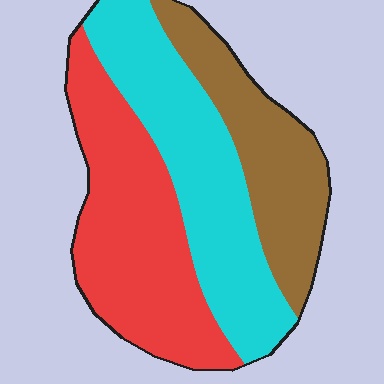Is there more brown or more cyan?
Cyan.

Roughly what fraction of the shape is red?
Red takes up about three eighths (3/8) of the shape.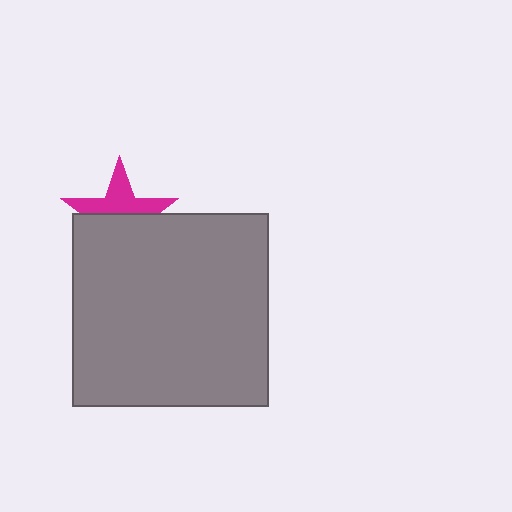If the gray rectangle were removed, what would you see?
You would see the complete magenta star.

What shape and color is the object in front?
The object in front is a gray rectangle.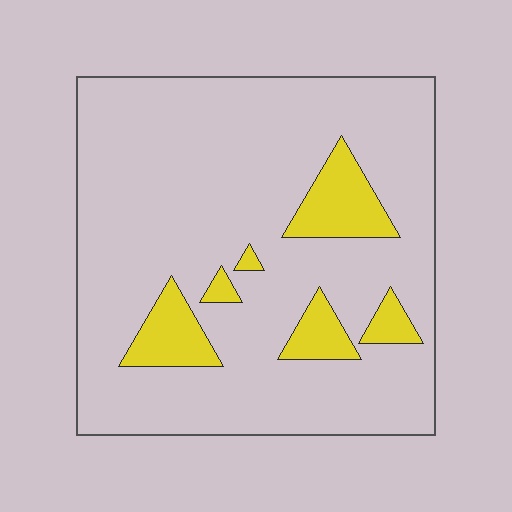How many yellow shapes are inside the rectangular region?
6.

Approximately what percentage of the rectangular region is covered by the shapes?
Approximately 15%.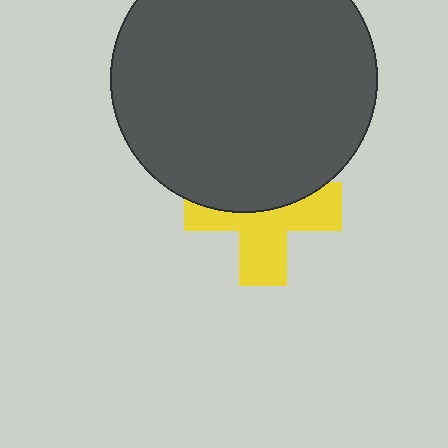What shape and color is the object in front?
The object in front is a dark gray circle.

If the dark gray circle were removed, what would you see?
You would see the complete yellow cross.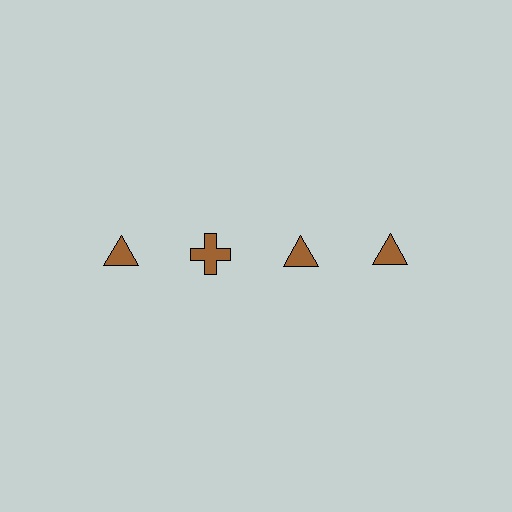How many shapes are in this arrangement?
There are 4 shapes arranged in a grid pattern.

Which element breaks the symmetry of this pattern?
The brown cross in the top row, second from left column breaks the symmetry. All other shapes are brown triangles.